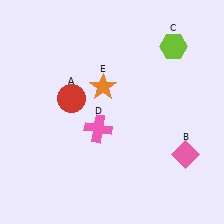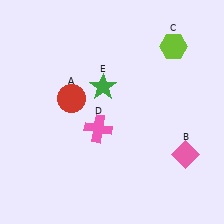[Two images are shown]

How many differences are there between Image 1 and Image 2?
There is 1 difference between the two images.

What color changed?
The star (E) changed from orange in Image 1 to green in Image 2.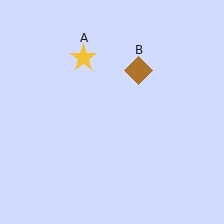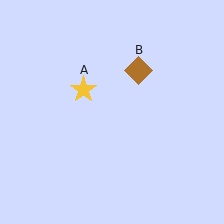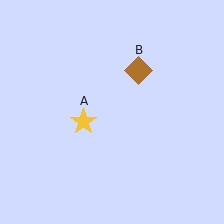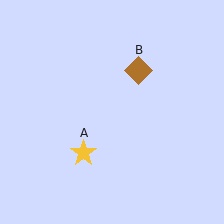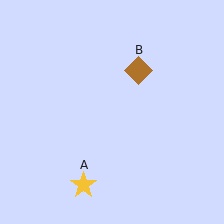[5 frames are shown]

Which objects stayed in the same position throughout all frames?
Brown diamond (object B) remained stationary.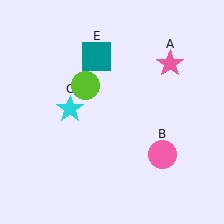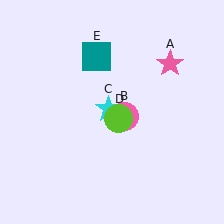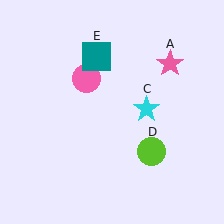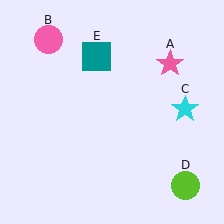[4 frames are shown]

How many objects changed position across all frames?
3 objects changed position: pink circle (object B), cyan star (object C), lime circle (object D).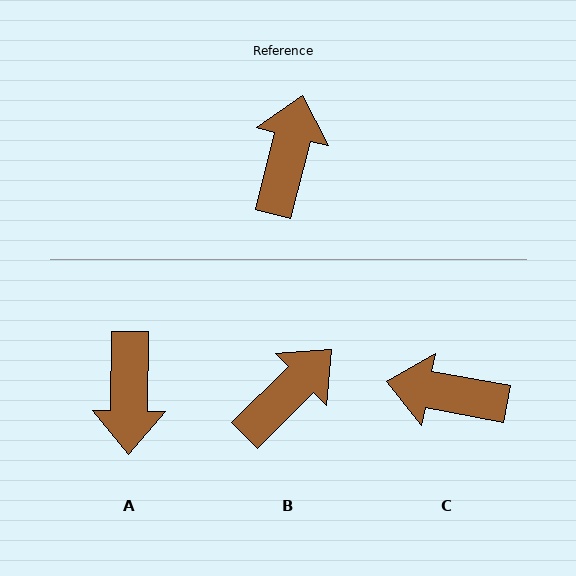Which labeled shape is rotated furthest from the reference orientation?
A, about 166 degrees away.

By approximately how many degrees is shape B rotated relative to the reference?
Approximately 31 degrees clockwise.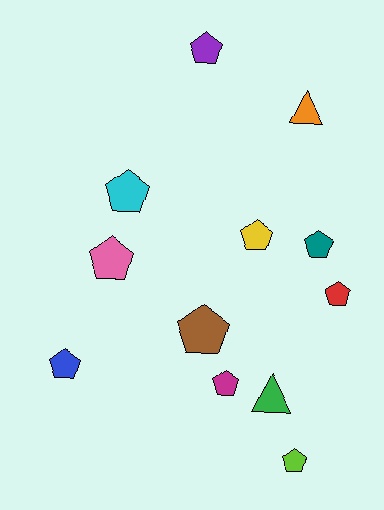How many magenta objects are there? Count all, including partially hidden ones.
There is 1 magenta object.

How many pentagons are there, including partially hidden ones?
There are 10 pentagons.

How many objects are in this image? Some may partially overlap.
There are 12 objects.